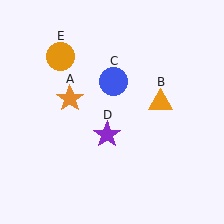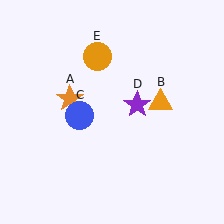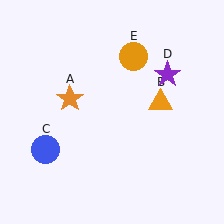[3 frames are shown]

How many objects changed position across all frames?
3 objects changed position: blue circle (object C), purple star (object D), orange circle (object E).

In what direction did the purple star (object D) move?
The purple star (object D) moved up and to the right.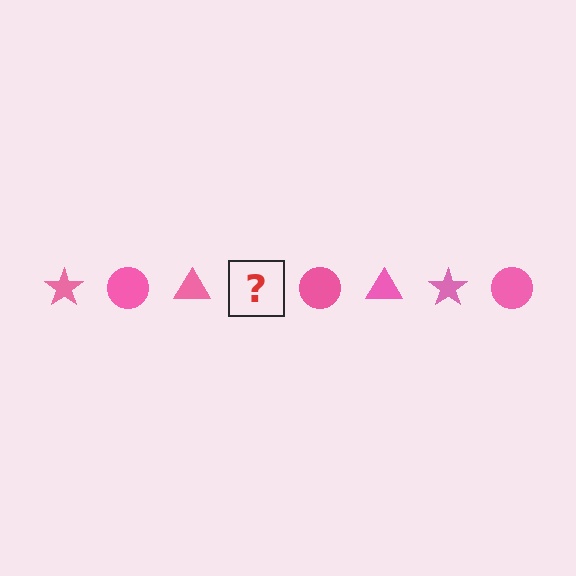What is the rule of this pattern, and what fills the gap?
The rule is that the pattern cycles through star, circle, triangle shapes in pink. The gap should be filled with a pink star.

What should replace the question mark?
The question mark should be replaced with a pink star.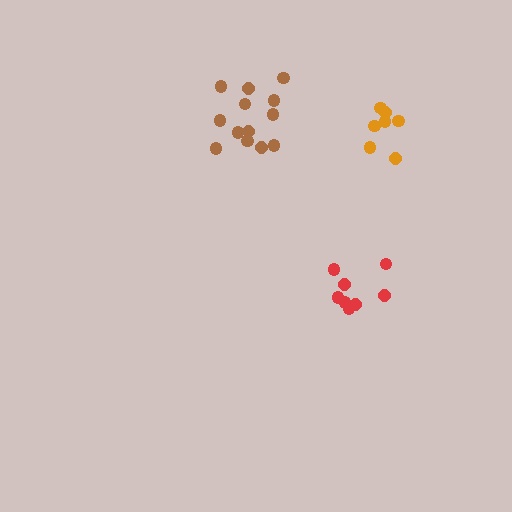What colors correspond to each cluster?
The clusters are colored: red, brown, orange.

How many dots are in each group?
Group 1: 8 dots, Group 2: 13 dots, Group 3: 7 dots (28 total).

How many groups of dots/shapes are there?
There are 3 groups.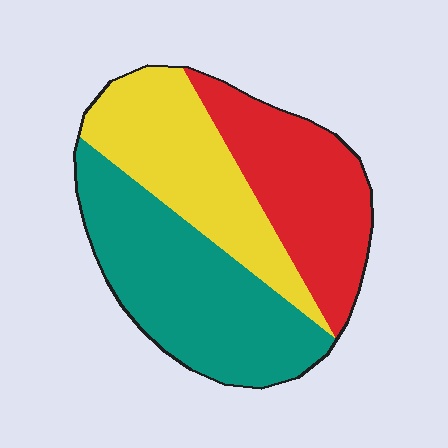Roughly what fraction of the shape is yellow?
Yellow covers roughly 30% of the shape.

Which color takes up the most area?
Teal, at roughly 40%.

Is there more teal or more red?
Teal.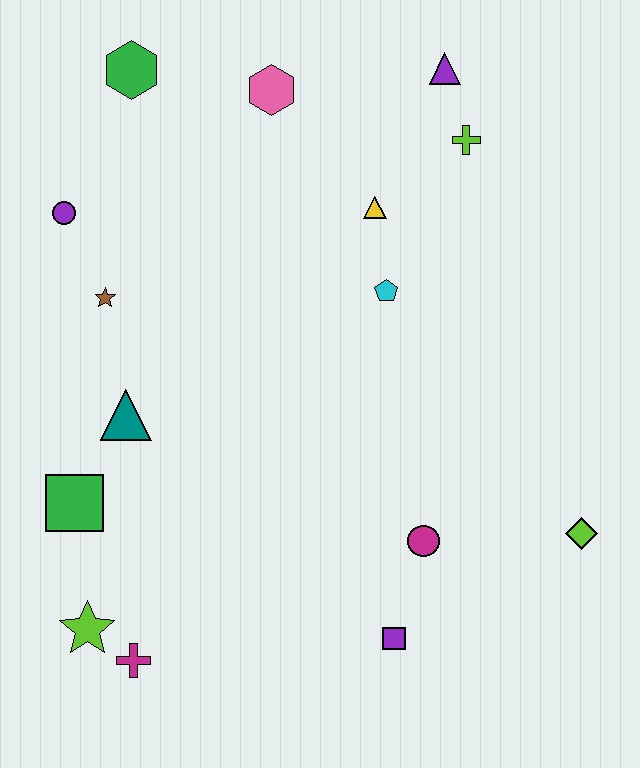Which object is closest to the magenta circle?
The purple square is closest to the magenta circle.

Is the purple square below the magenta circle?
Yes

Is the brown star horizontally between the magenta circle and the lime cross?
No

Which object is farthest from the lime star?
The purple triangle is farthest from the lime star.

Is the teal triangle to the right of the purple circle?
Yes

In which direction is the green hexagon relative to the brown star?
The green hexagon is above the brown star.